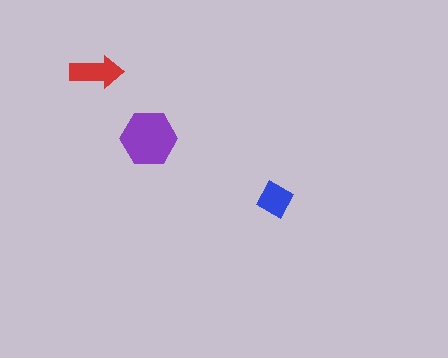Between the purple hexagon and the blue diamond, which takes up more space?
The purple hexagon.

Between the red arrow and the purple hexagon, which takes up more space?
The purple hexagon.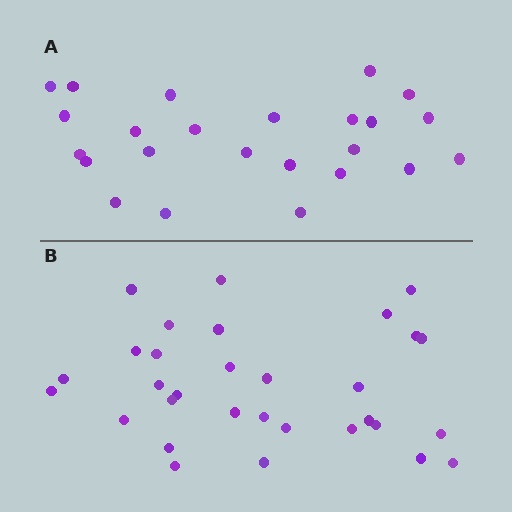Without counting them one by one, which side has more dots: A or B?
Region B (the bottom region) has more dots.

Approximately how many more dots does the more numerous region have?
Region B has roughly 8 or so more dots than region A.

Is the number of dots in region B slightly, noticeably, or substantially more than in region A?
Region B has noticeably more, but not dramatically so. The ratio is roughly 1.3 to 1.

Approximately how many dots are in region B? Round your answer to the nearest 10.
About 30 dots. (The exact count is 31, which rounds to 30.)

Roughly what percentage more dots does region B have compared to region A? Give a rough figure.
About 30% more.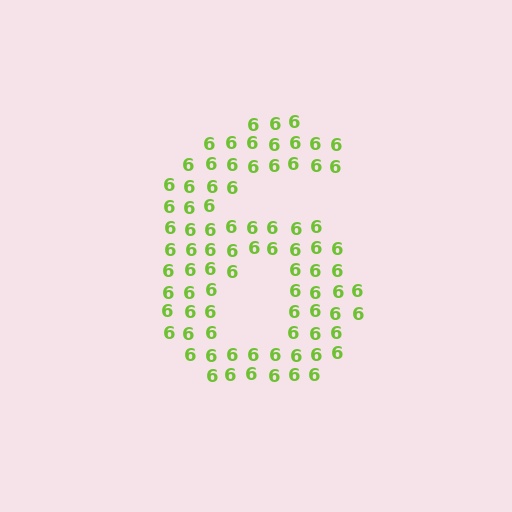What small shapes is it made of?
It is made of small digit 6's.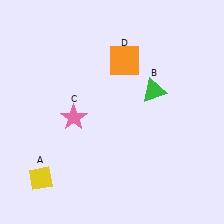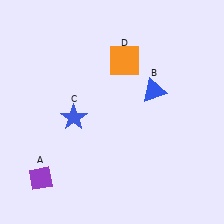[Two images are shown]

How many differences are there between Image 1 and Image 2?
There are 3 differences between the two images.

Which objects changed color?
A changed from yellow to purple. B changed from green to blue. C changed from pink to blue.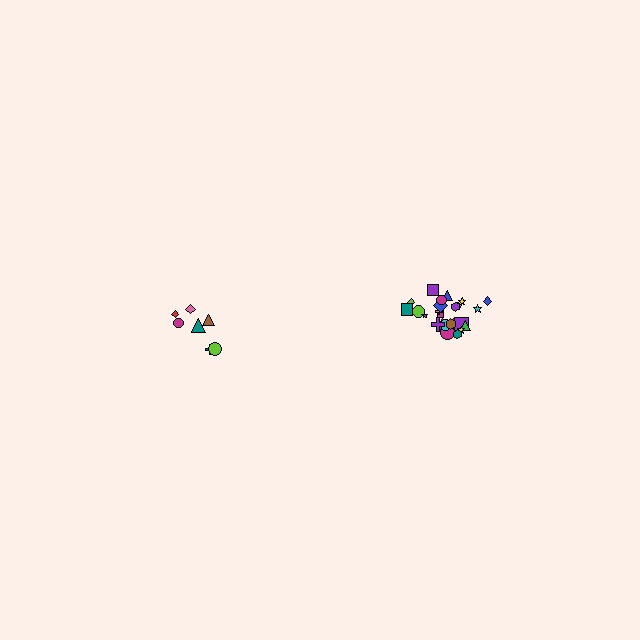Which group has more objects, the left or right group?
The right group.